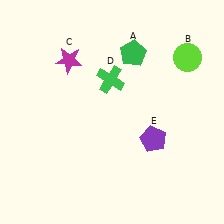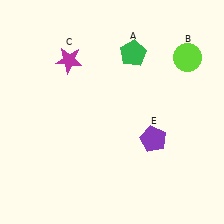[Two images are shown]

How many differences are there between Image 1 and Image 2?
There is 1 difference between the two images.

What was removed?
The green cross (D) was removed in Image 2.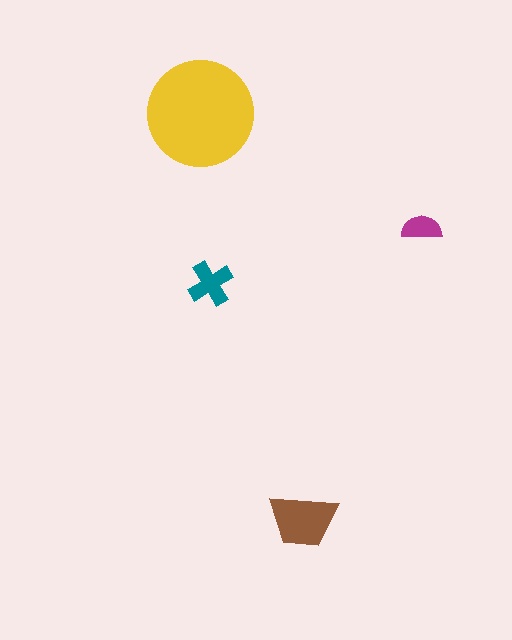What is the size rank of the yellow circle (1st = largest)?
1st.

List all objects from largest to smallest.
The yellow circle, the brown trapezoid, the teal cross, the magenta semicircle.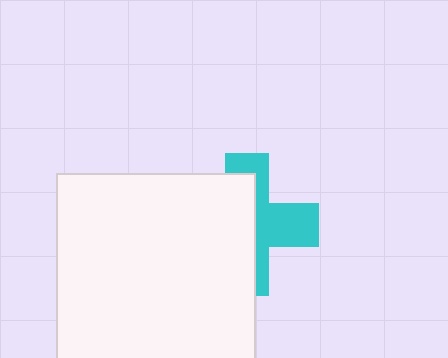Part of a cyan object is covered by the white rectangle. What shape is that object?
It is a cross.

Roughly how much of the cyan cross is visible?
A small part of it is visible (roughly 45%).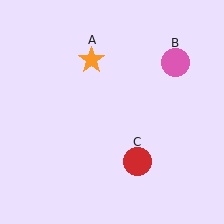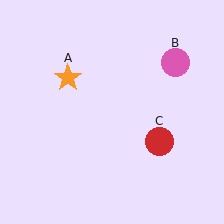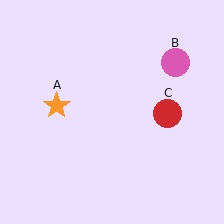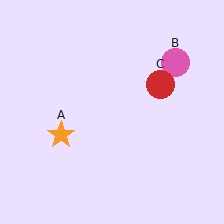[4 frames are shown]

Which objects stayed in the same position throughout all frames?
Pink circle (object B) remained stationary.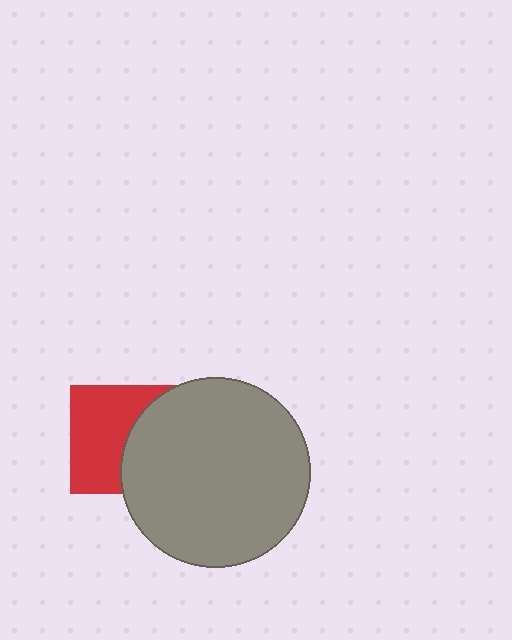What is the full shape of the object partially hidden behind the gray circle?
The partially hidden object is a red square.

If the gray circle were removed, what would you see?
You would see the complete red square.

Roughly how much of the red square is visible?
About half of it is visible (roughly 58%).